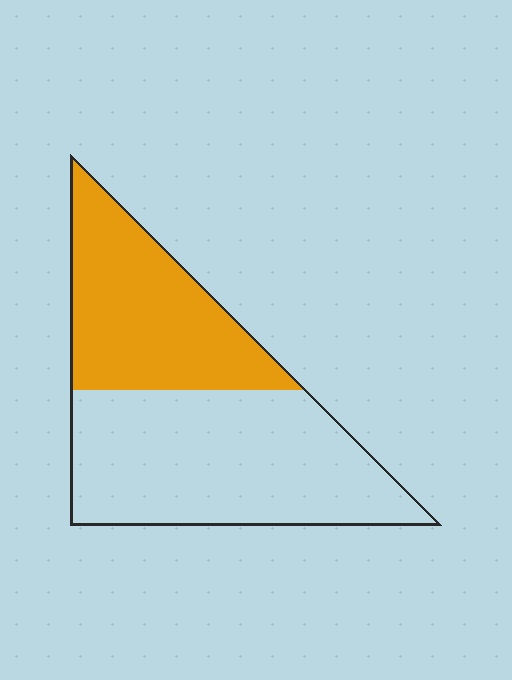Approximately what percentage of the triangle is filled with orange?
Approximately 40%.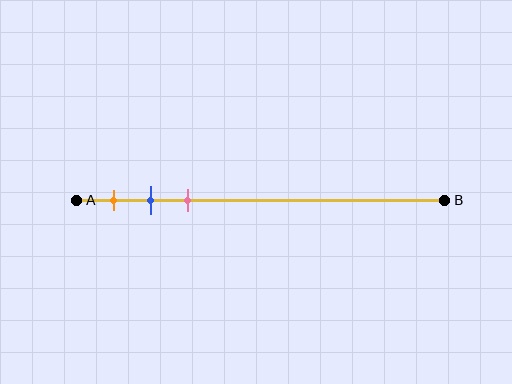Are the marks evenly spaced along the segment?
Yes, the marks are approximately evenly spaced.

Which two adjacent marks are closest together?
The blue and pink marks are the closest adjacent pair.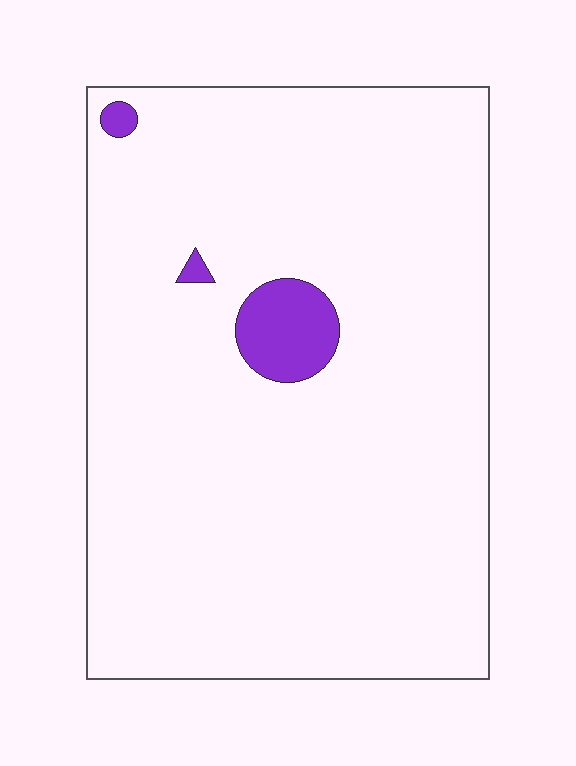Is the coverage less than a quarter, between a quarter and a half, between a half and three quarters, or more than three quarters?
Less than a quarter.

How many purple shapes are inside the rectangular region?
3.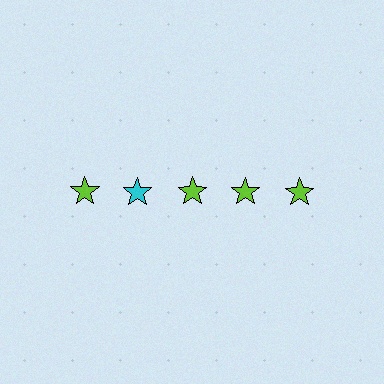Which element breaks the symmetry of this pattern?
The cyan star in the top row, second from left column breaks the symmetry. All other shapes are lime stars.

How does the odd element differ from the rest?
It has a different color: cyan instead of lime.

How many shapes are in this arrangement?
There are 5 shapes arranged in a grid pattern.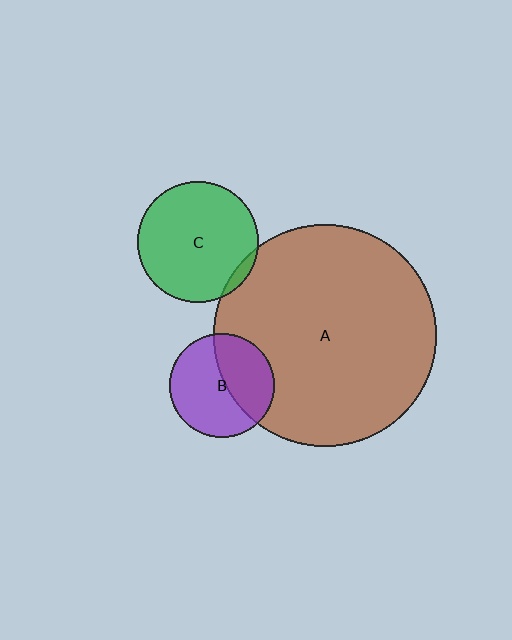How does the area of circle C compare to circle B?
Approximately 1.3 times.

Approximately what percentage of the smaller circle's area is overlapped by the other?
Approximately 40%.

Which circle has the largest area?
Circle A (brown).